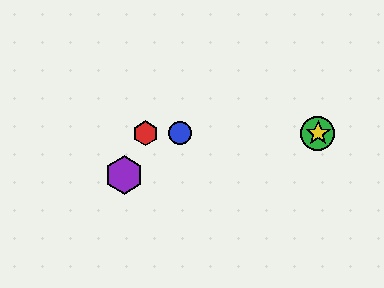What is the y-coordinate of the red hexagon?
The red hexagon is at y≈133.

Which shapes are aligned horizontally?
The red hexagon, the blue circle, the green circle, the yellow star are aligned horizontally.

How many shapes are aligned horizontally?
4 shapes (the red hexagon, the blue circle, the green circle, the yellow star) are aligned horizontally.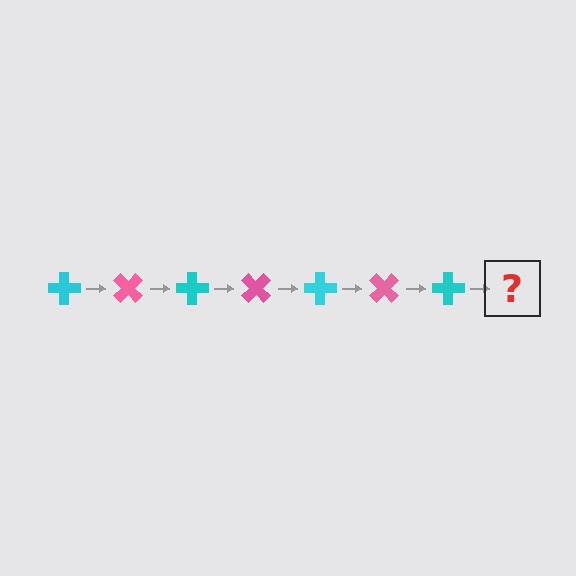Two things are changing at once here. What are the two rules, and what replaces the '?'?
The two rules are that it rotates 45 degrees each step and the color cycles through cyan and pink. The '?' should be a pink cross, rotated 315 degrees from the start.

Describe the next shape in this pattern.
It should be a pink cross, rotated 315 degrees from the start.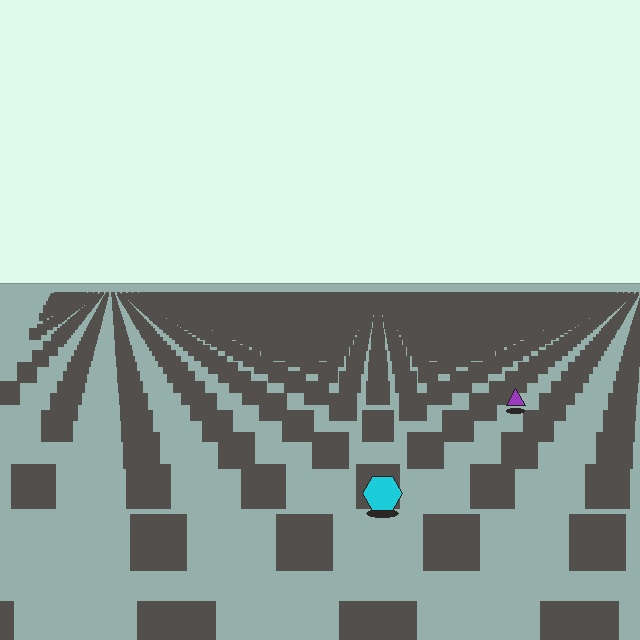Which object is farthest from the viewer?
The purple triangle is farthest from the viewer. It appears smaller and the ground texture around it is denser.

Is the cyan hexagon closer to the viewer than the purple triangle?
Yes. The cyan hexagon is closer — you can tell from the texture gradient: the ground texture is coarser near it.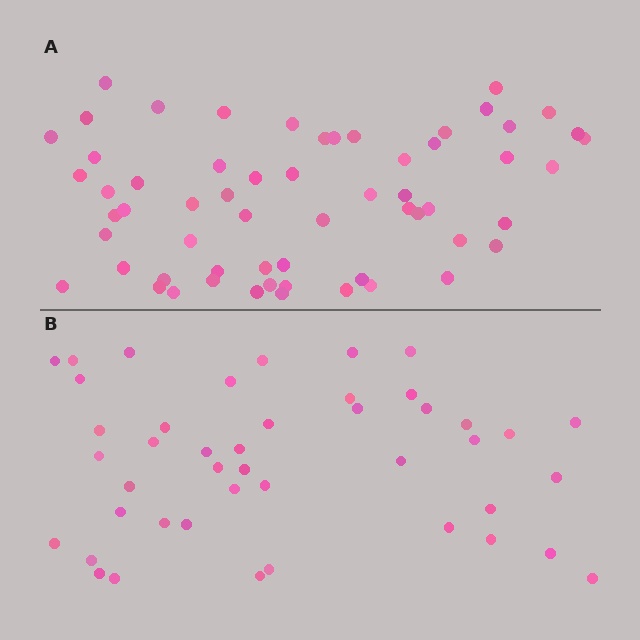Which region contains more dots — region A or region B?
Region A (the top region) has more dots.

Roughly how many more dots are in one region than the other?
Region A has approximately 15 more dots than region B.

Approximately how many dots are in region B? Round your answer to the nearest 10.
About 40 dots. (The exact count is 44, which rounds to 40.)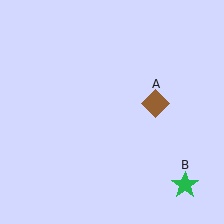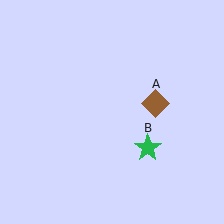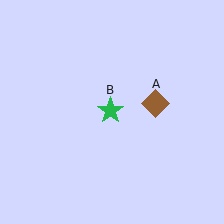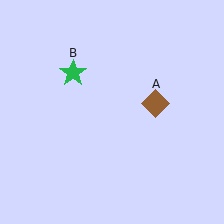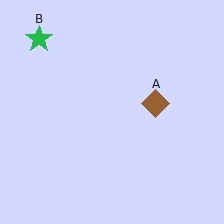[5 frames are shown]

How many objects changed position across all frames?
1 object changed position: green star (object B).